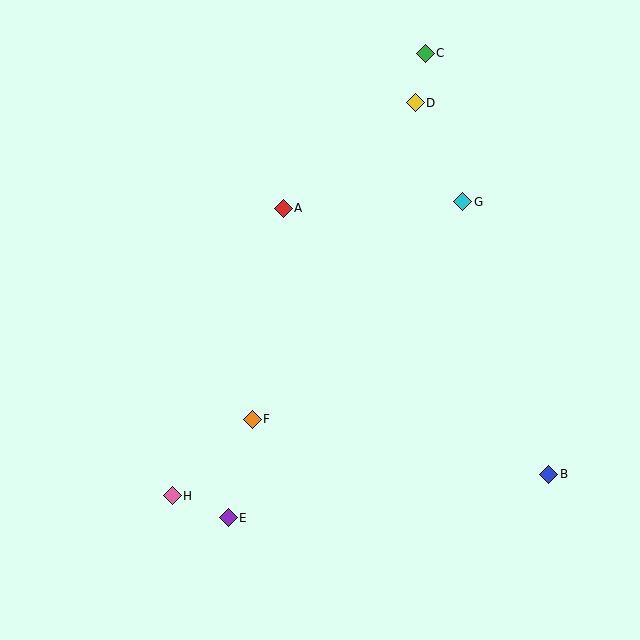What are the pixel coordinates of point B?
Point B is at (549, 474).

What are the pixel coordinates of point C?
Point C is at (425, 53).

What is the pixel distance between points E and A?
The distance between E and A is 314 pixels.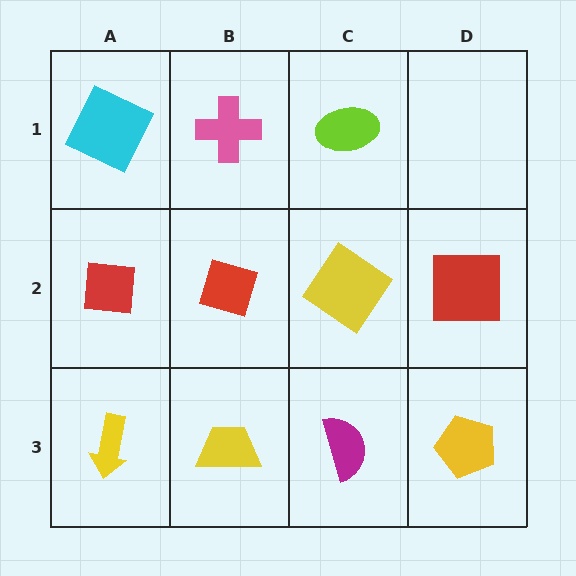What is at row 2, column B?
A red diamond.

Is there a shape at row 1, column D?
No, that cell is empty.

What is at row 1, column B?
A pink cross.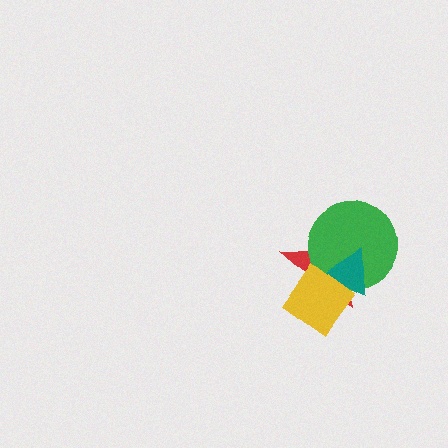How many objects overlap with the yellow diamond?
3 objects overlap with the yellow diamond.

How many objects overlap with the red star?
3 objects overlap with the red star.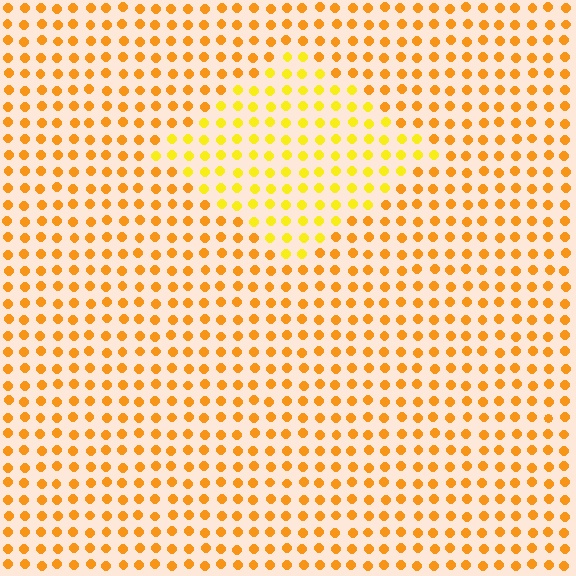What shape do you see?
I see a diamond.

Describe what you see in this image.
The image is filled with small orange elements in a uniform arrangement. A diamond-shaped region is visible where the elements are tinted to a slightly different hue, forming a subtle color boundary.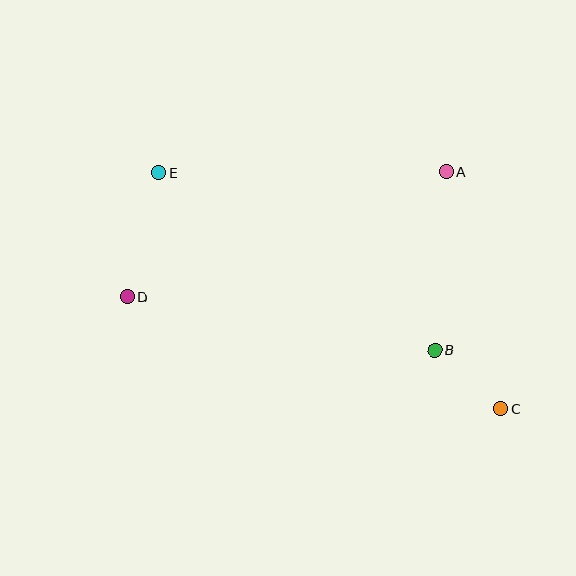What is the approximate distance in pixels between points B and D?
The distance between B and D is approximately 312 pixels.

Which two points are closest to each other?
Points B and C are closest to each other.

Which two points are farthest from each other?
Points C and E are farthest from each other.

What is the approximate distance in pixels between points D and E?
The distance between D and E is approximately 128 pixels.